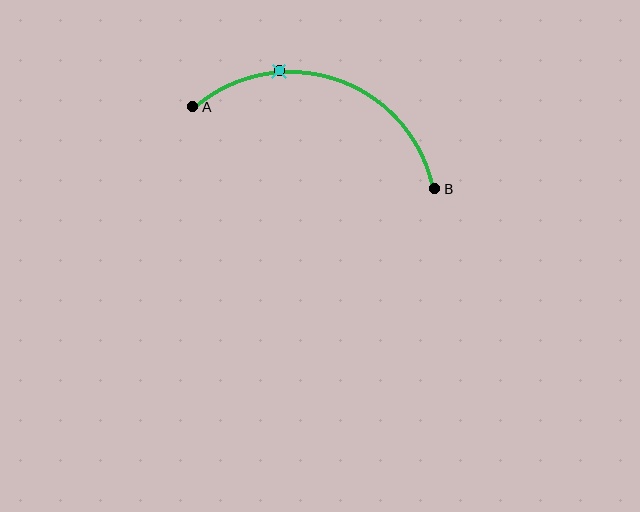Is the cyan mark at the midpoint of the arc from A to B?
No. The cyan mark lies on the arc but is closer to endpoint A. The arc midpoint would be at the point on the curve equidistant along the arc from both A and B.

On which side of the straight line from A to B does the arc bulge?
The arc bulges above the straight line connecting A and B.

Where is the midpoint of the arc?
The arc midpoint is the point on the curve farthest from the straight line joining A and B. It sits above that line.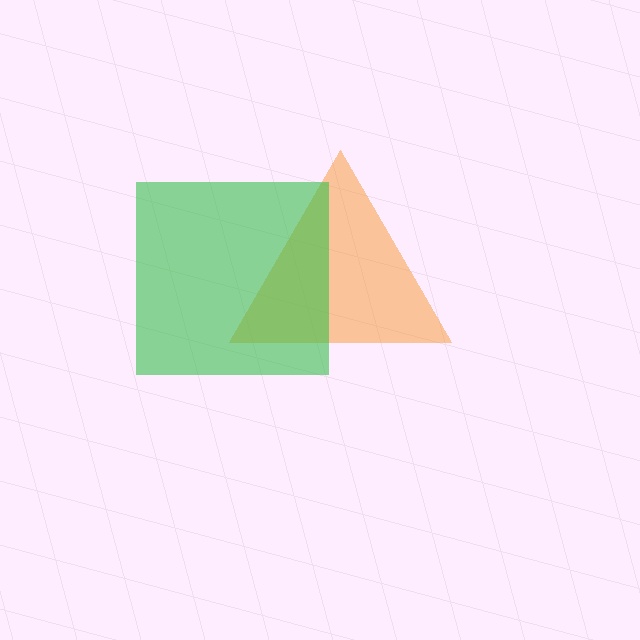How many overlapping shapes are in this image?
There are 2 overlapping shapes in the image.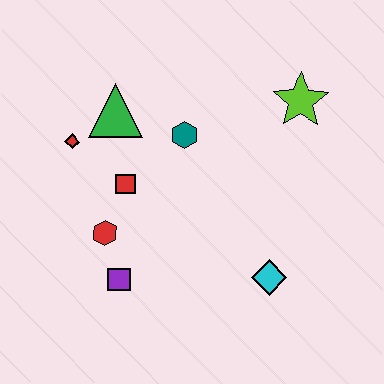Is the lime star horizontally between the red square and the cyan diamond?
No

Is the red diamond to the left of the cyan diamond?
Yes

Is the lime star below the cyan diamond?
No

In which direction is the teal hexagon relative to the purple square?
The teal hexagon is above the purple square.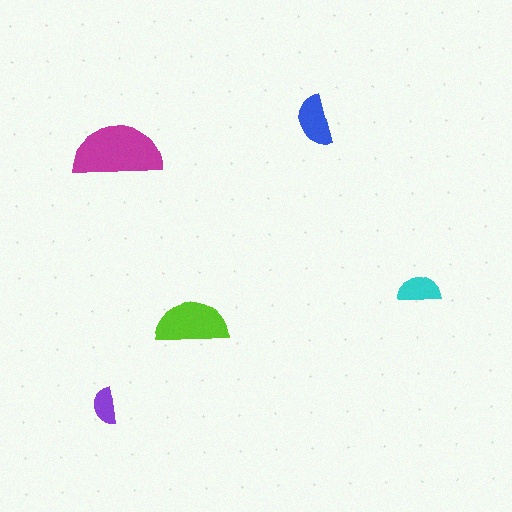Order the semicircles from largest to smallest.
the magenta one, the lime one, the blue one, the cyan one, the purple one.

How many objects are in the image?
There are 5 objects in the image.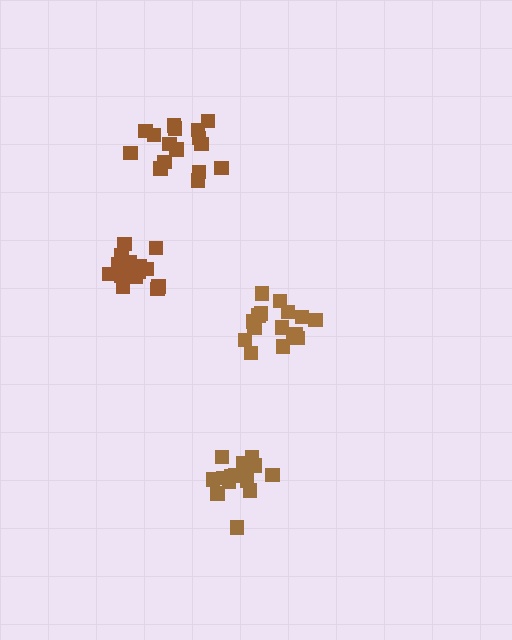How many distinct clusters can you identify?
There are 4 distinct clusters.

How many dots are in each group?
Group 1: 16 dots, Group 2: 16 dots, Group 3: 15 dots, Group 4: 16 dots (63 total).